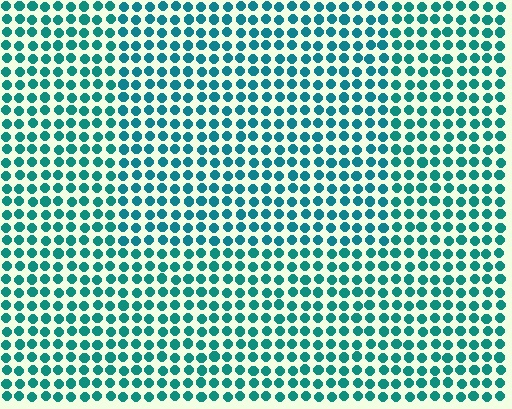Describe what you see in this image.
The image is filled with small teal elements in a uniform arrangement. A rectangle-shaped region is visible where the elements are tinted to a slightly different hue, forming a subtle color boundary.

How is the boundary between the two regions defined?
The boundary is defined purely by a slight shift in hue (about 14 degrees). Spacing, size, and orientation are identical on both sides.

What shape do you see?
I see a rectangle.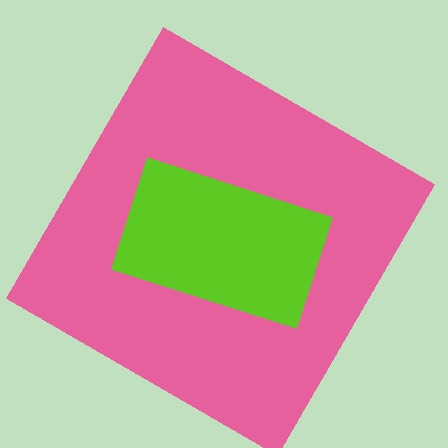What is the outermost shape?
The pink diamond.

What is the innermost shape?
The lime rectangle.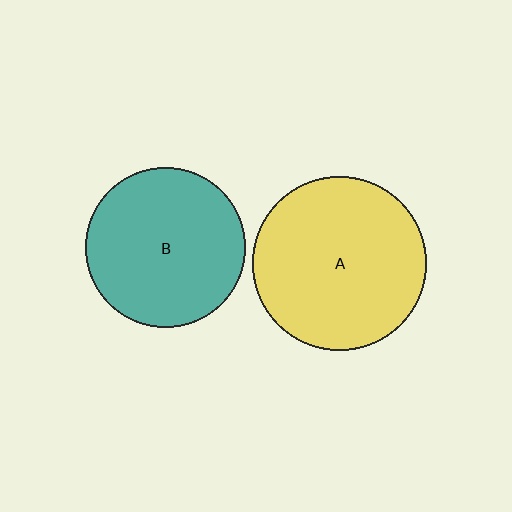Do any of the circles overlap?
No, none of the circles overlap.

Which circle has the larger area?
Circle A (yellow).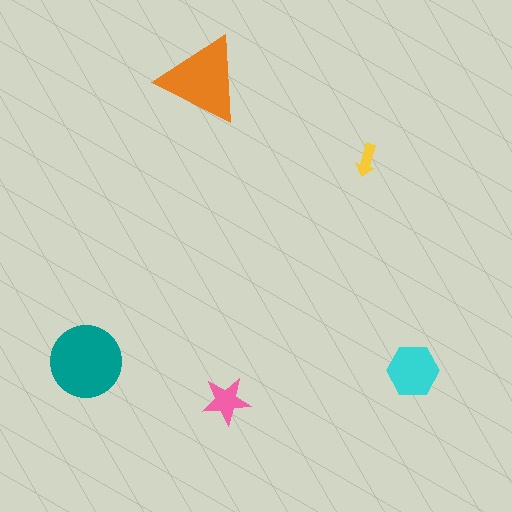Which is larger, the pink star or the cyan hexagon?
The cyan hexagon.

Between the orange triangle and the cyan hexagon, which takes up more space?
The orange triangle.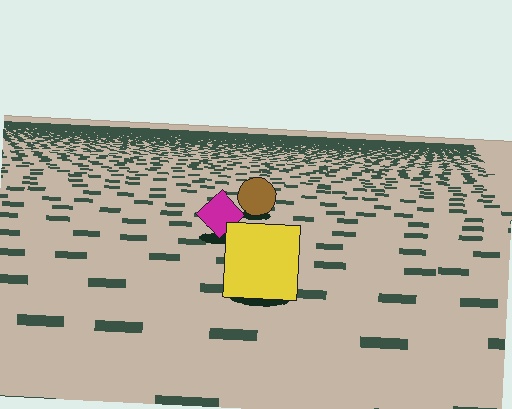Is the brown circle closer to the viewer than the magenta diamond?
No. The magenta diamond is closer — you can tell from the texture gradient: the ground texture is coarser near it.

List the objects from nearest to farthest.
From nearest to farthest: the yellow square, the magenta diamond, the brown circle.